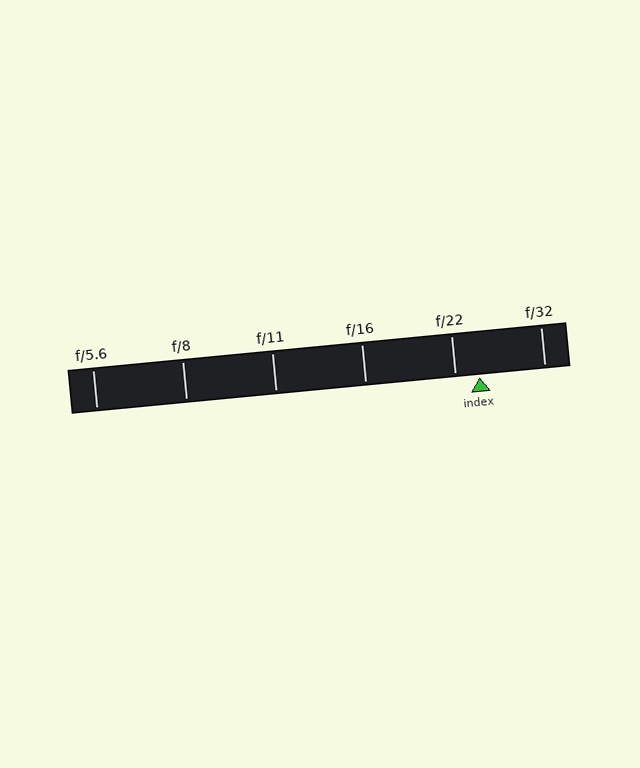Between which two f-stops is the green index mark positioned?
The index mark is between f/22 and f/32.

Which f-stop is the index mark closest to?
The index mark is closest to f/22.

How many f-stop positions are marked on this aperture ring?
There are 6 f-stop positions marked.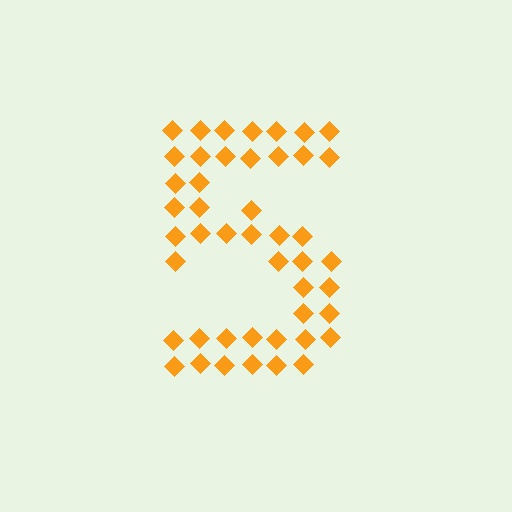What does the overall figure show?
The overall figure shows the digit 5.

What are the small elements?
The small elements are diamonds.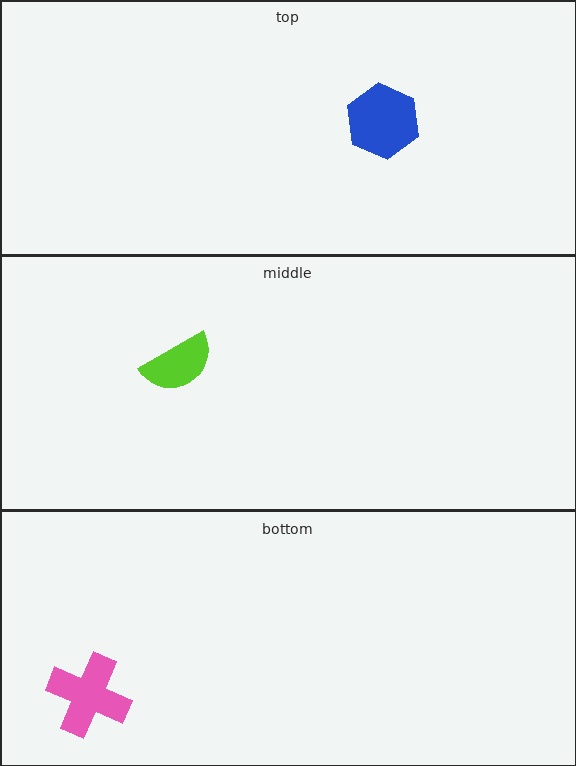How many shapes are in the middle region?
1.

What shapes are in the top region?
The blue hexagon.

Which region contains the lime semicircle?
The middle region.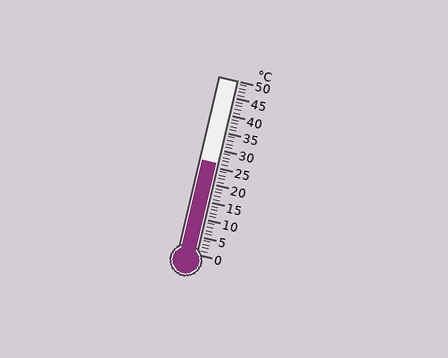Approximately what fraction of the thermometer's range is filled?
The thermometer is filled to approximately 50% of its range.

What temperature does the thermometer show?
The thermometer shows approximately 26°C.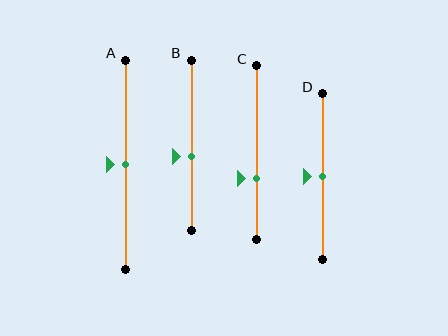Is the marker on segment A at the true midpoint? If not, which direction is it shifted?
Yes, the marker on segment A is at the true midpoint.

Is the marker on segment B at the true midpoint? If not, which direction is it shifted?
No, the marker on segment B is shifted downward by about 6% of the segment length.